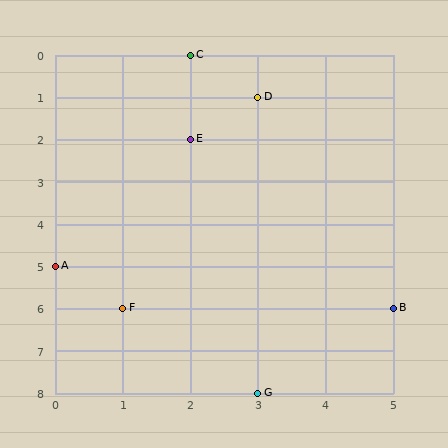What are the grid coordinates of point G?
Point G is at grid coordinates (3, 8).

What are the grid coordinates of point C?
Point C is at grid coordinates (2, 0).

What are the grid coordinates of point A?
Point A is at grid coordinates (0, 5).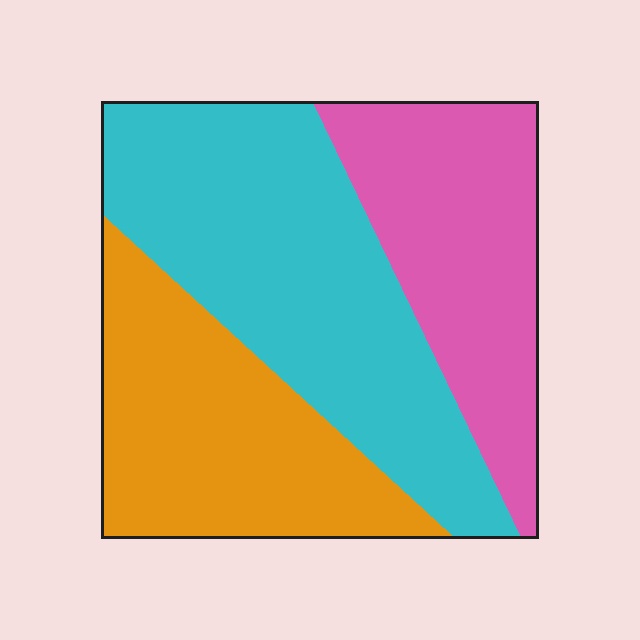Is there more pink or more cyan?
Cyan.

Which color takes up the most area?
Cyan, at roughly 40%.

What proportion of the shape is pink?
Pink covers about 30% of the shape.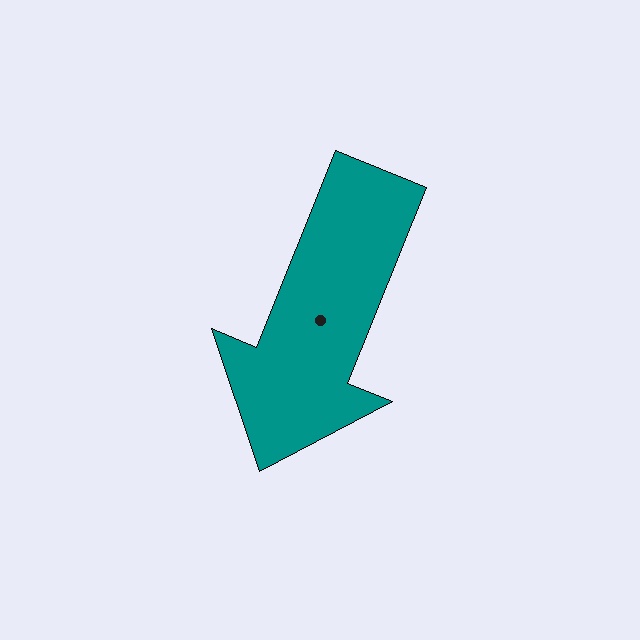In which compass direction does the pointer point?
South.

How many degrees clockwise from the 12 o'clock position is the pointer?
Approximately 202 degrees.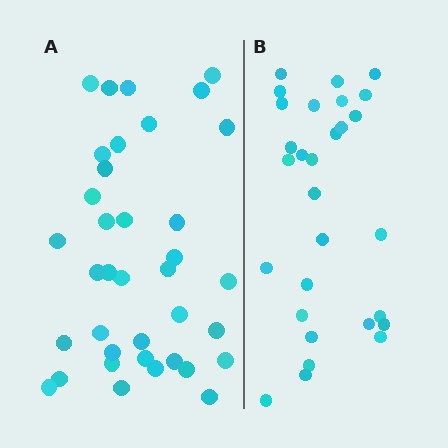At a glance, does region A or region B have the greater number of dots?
Region A (the left region) has more dots.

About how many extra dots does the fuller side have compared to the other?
Region A has roughly 8 or so more dots than region B.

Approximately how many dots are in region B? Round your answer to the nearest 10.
About 30 dots. (The exact count is 29, which rounds to 30.)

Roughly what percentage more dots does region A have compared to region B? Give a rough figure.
About 30% more.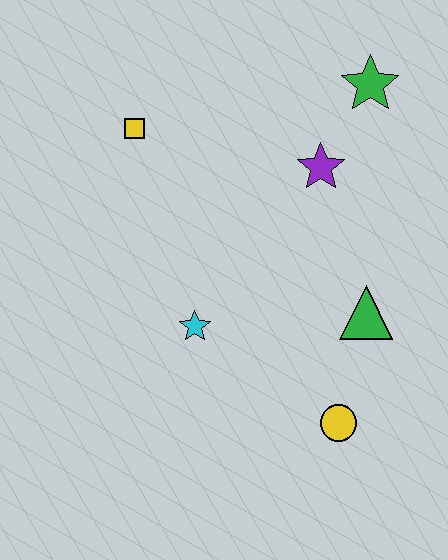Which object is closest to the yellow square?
The purple star is closest to the yellow square.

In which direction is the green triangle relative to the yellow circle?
The green triangle is above the yellow circle.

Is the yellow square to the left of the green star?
Yes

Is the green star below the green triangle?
No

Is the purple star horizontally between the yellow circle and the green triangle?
No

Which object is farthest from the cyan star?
The green star is farthest from the cyan star.